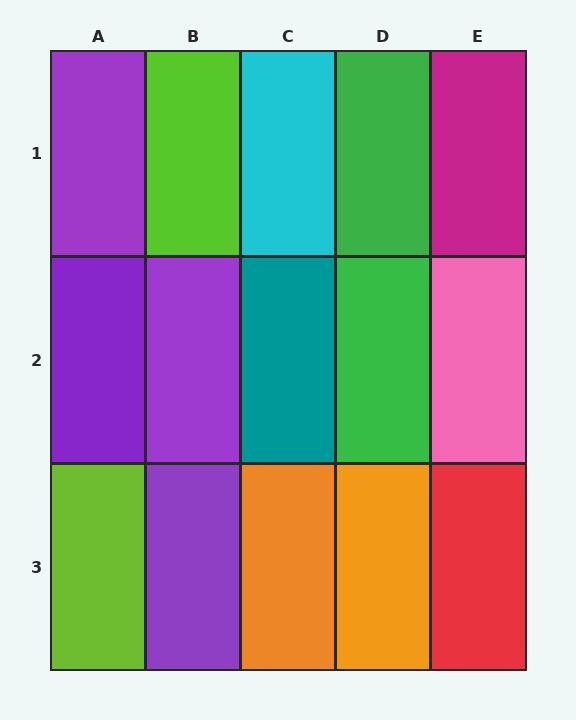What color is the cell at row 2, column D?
Green.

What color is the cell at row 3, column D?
Orange.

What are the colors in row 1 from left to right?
Purple, lime, cyan, green, magenta.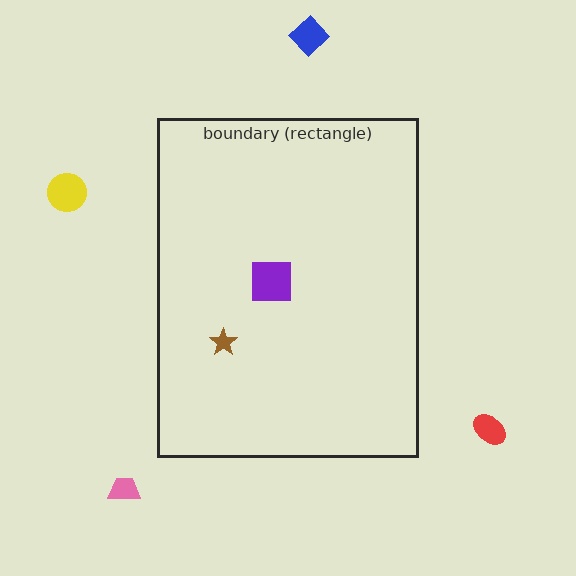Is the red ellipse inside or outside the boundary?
Outside.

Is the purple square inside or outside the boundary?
Inside.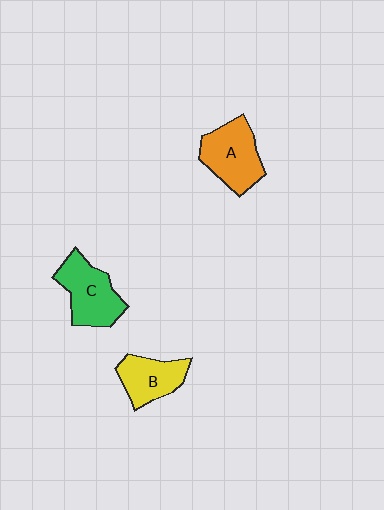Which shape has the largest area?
Shape A (orange).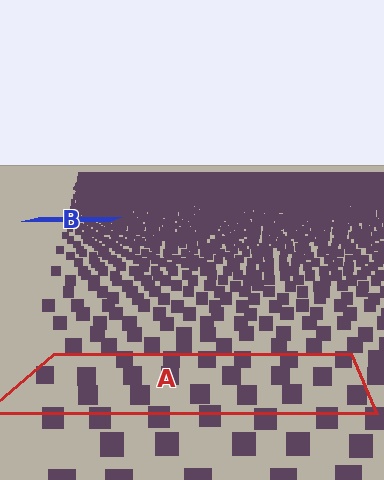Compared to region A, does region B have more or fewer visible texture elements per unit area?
Region B has more texture elements per unit area — they are packed more densely because it is farther away.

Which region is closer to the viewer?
Region A is closer. The texture elements there are larger and more spread out.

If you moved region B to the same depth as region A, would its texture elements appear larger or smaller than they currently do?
They would appear larger. At a closer depth, the same texture elements are projected at a bigger on-screen size.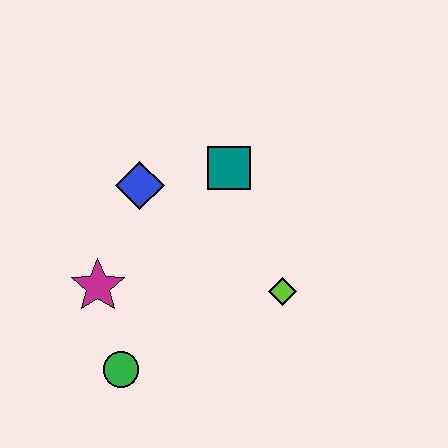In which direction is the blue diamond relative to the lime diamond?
The blue diamond is to the left of the lime diamond.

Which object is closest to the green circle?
The magenta star is closest to the green circle.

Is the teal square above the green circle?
Yes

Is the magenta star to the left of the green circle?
Yes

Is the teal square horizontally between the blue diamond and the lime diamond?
Yes